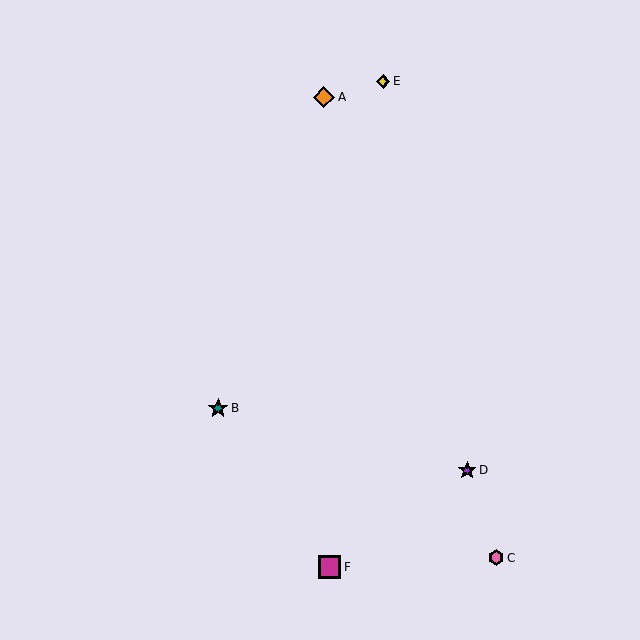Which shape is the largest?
The magenta square (labeled F) is the largest.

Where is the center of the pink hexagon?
The center of the pink hexagon is at (496, 558).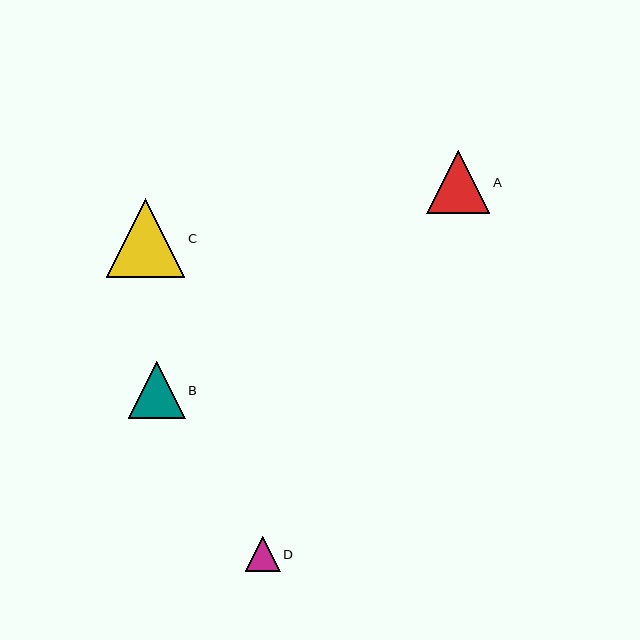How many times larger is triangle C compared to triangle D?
Triangle C is approximately 2.3 times the size of triangle D.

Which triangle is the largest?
Triangle C is the largest with a size of approximately 78 pixels.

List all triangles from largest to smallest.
From largest to smallest: C, A, B, D.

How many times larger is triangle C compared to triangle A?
Triangle C is approximately 1.2 times the size of triangle A.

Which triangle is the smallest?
Triangle D is the smallest with a size of approximately 34 pixels.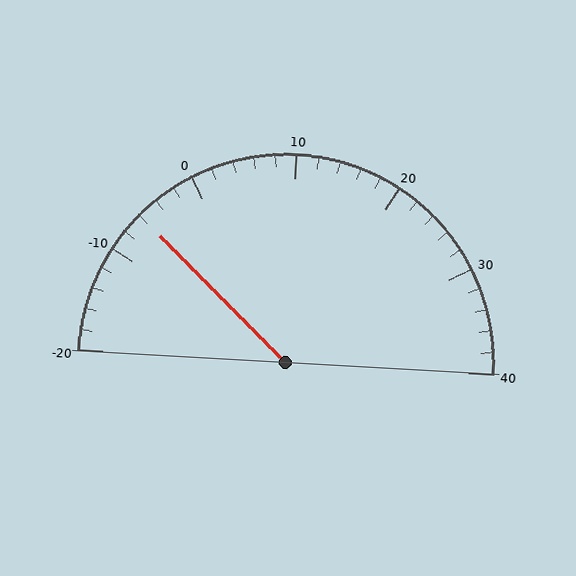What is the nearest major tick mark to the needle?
The nearest major tick mark is -10.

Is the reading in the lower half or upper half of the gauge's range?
The reading is in the lower half of the range (-20 to 40).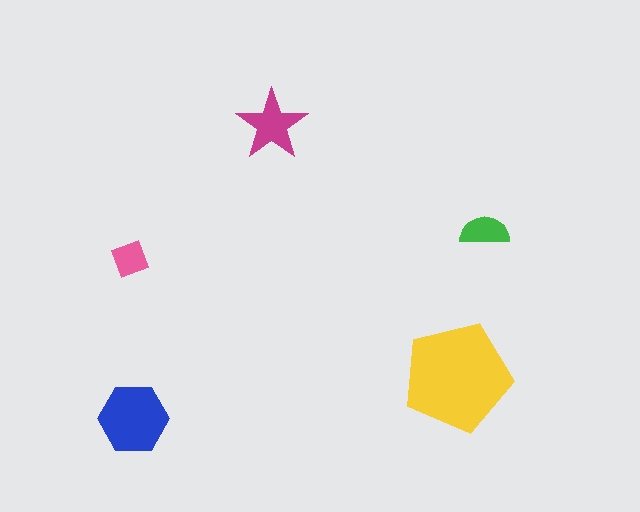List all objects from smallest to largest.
The pink square, the green semicircle, the magenta star, the blue hexagon, the yellow pentagon.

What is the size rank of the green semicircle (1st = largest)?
4th.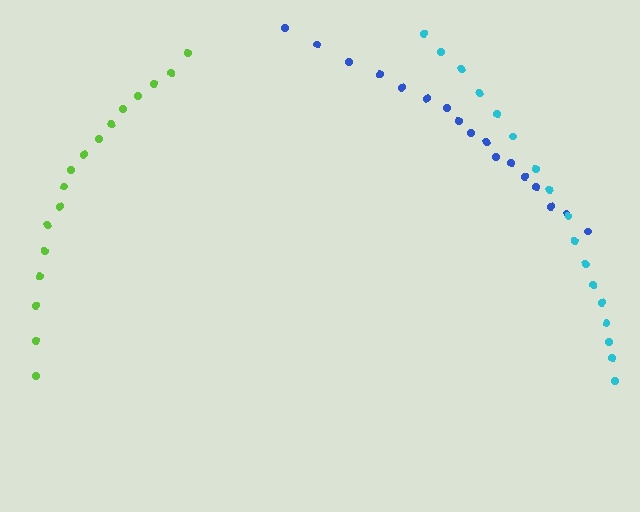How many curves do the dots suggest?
There are 3 distinct paths.